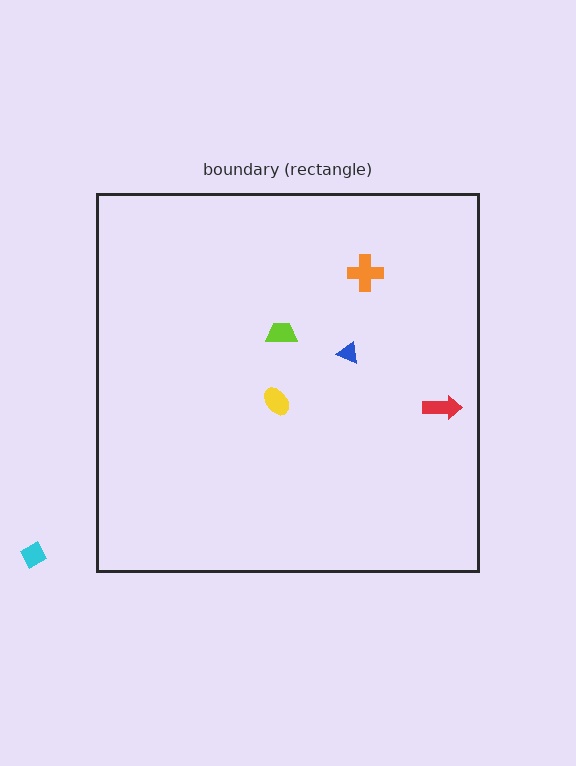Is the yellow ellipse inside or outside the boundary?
Inside.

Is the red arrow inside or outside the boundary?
Inside.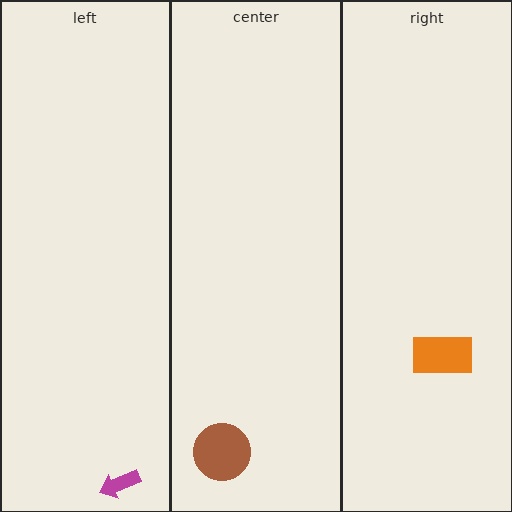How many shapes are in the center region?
1.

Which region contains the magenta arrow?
The left region.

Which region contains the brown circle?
The center region.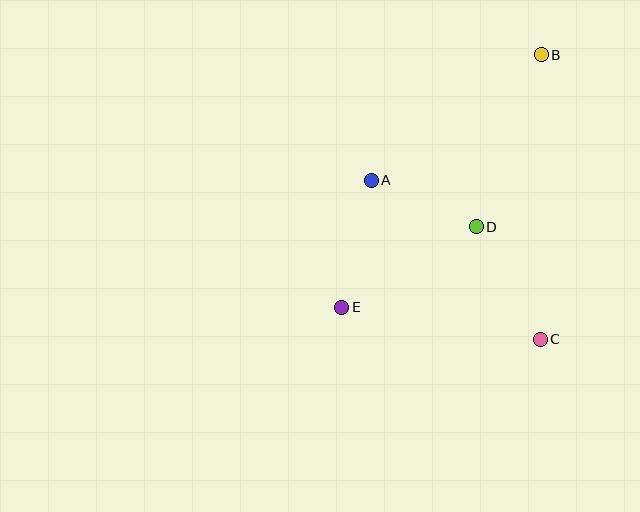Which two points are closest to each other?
Points A and D are closest to each other.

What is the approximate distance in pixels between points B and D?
The distance between B and D is approximately 184 pixels.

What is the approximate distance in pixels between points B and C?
The distance between B and C is approximately 285 pixels.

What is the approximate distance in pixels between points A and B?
The distance between A and B is approximately 211 pixels.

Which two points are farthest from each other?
Points B and E are farthest from each other.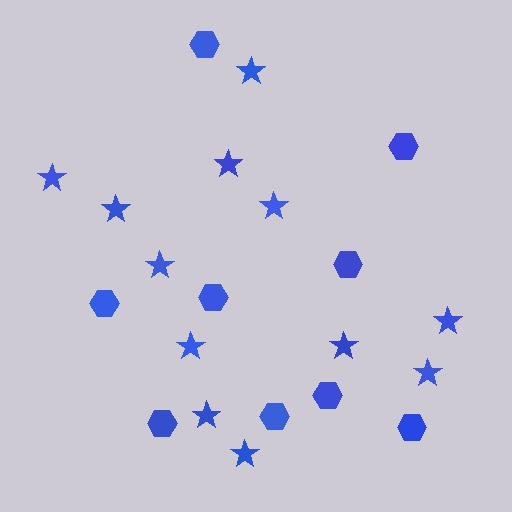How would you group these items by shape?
There are 2 groups: one group of hexagons (9) and one group of stars (12).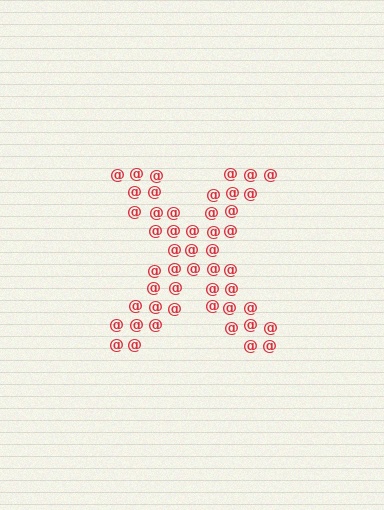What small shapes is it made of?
It is made of small at signs.